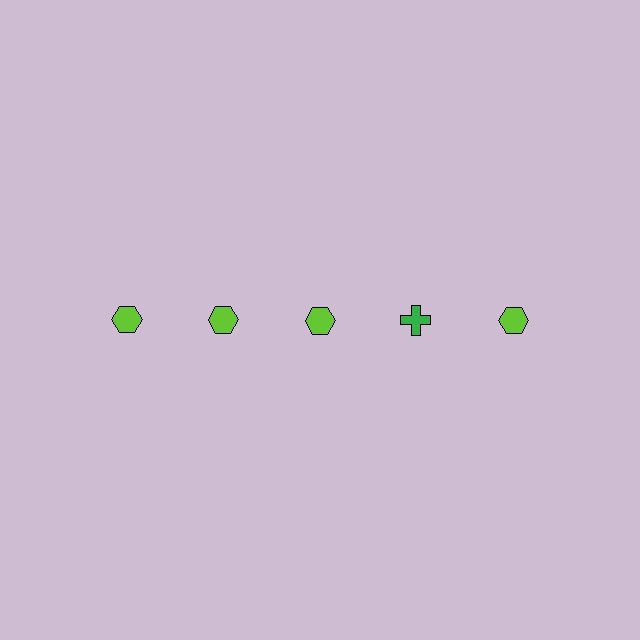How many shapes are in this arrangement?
There are 5 shapes arranged in a grid pattern.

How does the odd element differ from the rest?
It differs in both color (green instead of lime) and shape (cross instead of hexagon).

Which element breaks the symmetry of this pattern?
The green cross in the top row, second from right column breaks the symmetry. All other shapes are lime hexagons.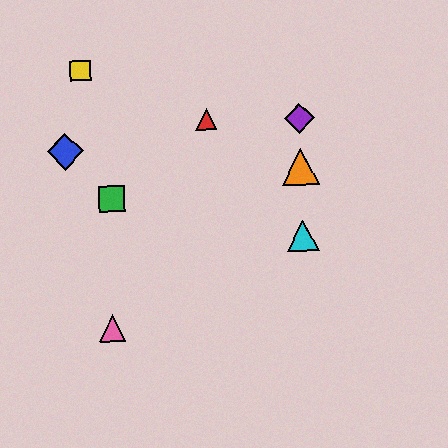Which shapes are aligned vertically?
The purple diamond, the orange triangle, the cyan triangle are aligned vertically.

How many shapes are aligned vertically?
3 shapes (the purple diamond, the orange triangle, the cyan triangle) are aligned vertically.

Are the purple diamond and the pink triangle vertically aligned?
No, the purple diamond is at x≈299 and the pink triangle is at x≈112.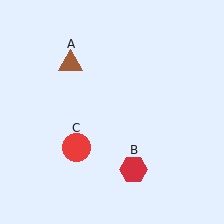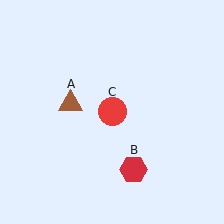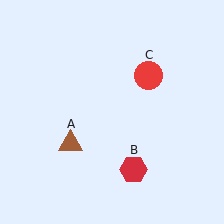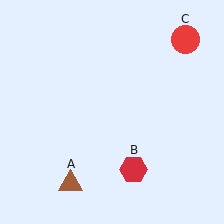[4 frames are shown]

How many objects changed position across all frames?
2 objects changed position: brown triangle (object A), red circle (object C).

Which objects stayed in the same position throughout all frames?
Red hexagon (object B) remained stationary.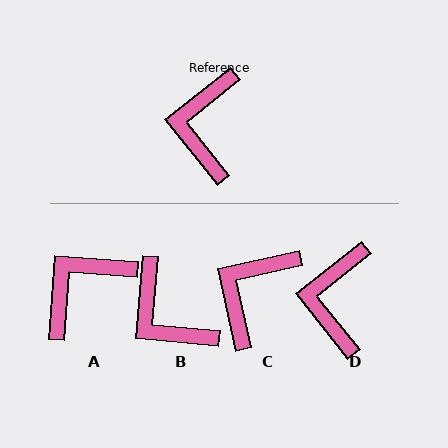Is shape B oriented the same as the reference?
No, it is off by about 47 degrees.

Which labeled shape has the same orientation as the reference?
D.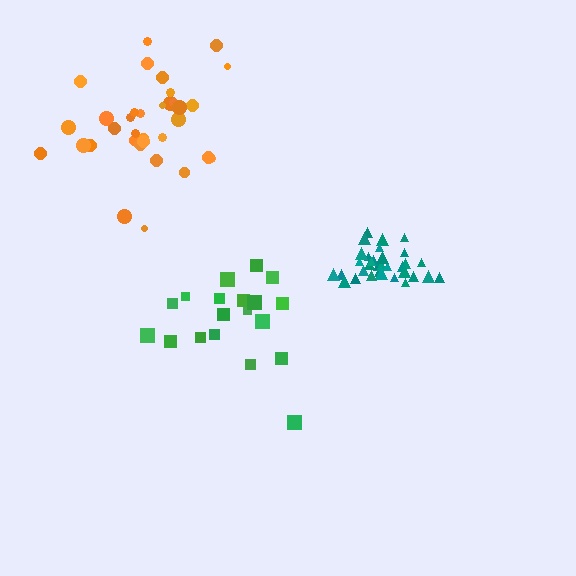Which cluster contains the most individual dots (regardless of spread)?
Orange (34).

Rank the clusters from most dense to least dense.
teal, orange, green.